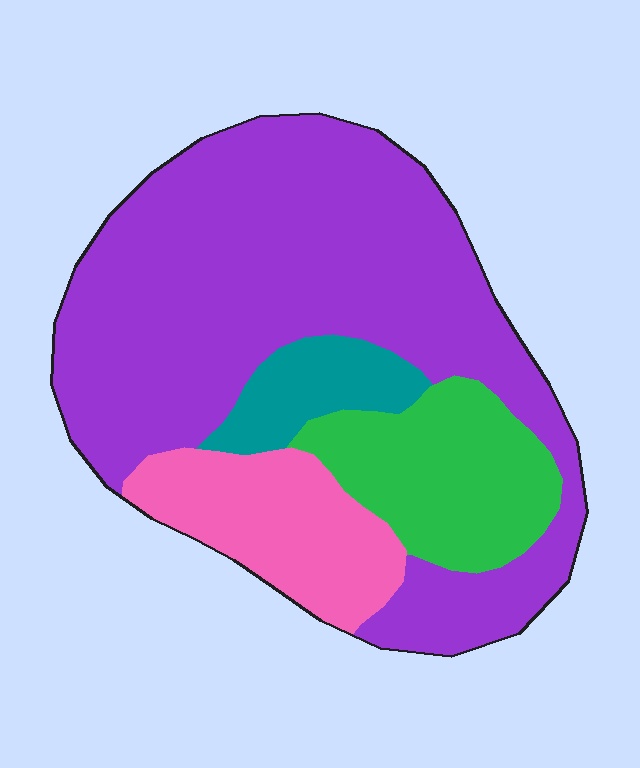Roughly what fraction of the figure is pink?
Pink covers 15% of the figure.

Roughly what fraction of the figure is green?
Green takes up less than a sixth of the figure.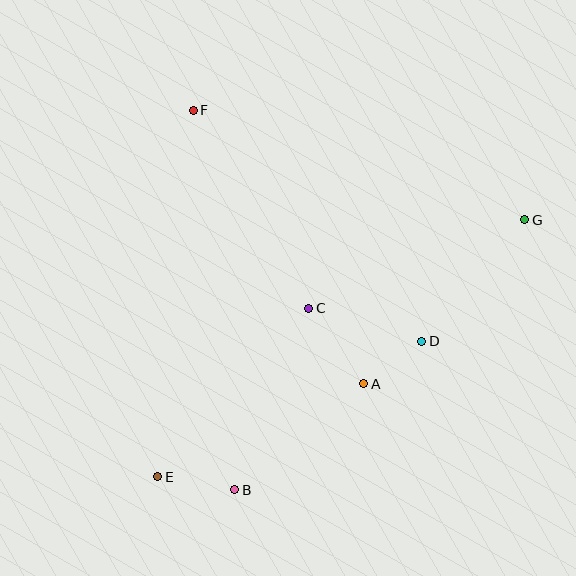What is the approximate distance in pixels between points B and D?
The distance between B and D is approximately 239 pixels.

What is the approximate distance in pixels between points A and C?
The distance between A and C is approximately 93 pixels.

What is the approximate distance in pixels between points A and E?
The distance between A and E is approximately 226 pixels.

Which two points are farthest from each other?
Points E and G are farthest from each other.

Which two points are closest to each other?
Points A and D are closest to each other.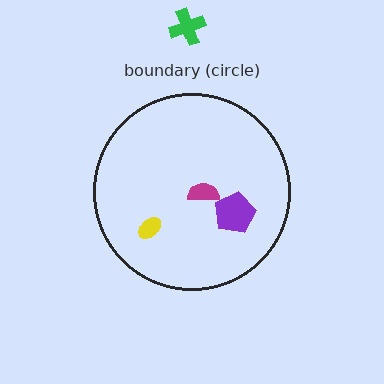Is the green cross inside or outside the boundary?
Outside.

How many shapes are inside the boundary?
3 inside, 1 outside.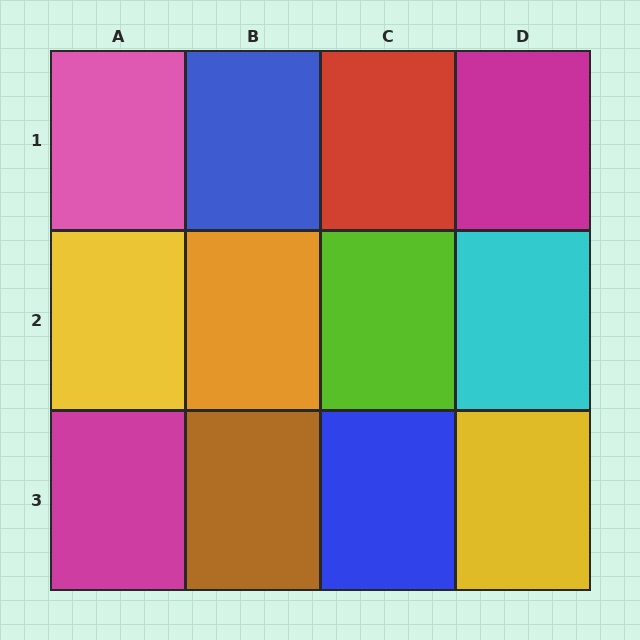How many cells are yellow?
2 cells are yellow.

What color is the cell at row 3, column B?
Brown.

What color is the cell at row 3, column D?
Yellow.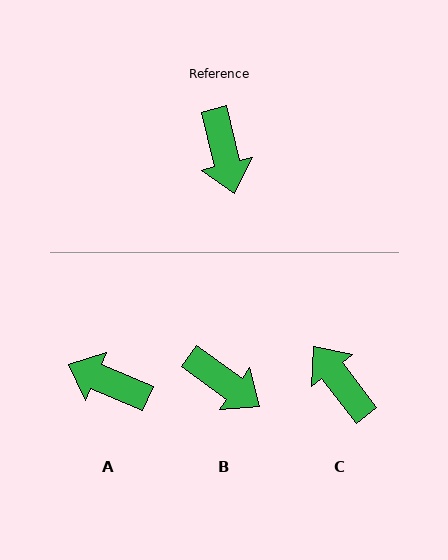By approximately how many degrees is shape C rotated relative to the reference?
Approximately 156 degrees clockwise.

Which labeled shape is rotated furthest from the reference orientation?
C, about 156 degrees away.